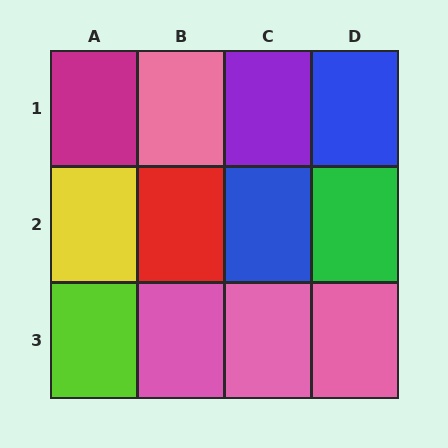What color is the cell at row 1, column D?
Blue.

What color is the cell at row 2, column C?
Blue.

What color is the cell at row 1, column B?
Pink.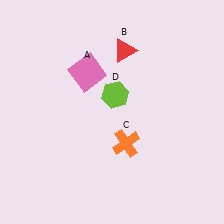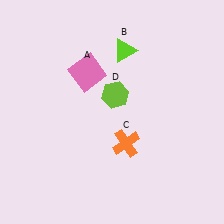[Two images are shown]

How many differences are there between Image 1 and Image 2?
There is 1 difference between the two images.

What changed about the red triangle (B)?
In Image 1, B is red. In Image 2, it changed to lime.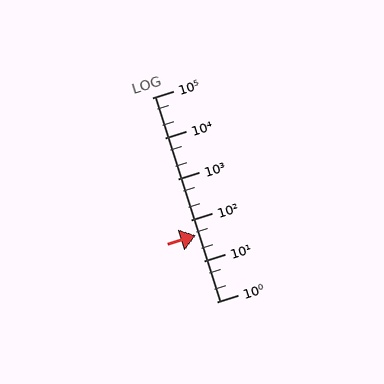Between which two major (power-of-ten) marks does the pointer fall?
The pointer is between 10 and 100.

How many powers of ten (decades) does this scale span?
The scale spans 5 decades, from 1 to 100000.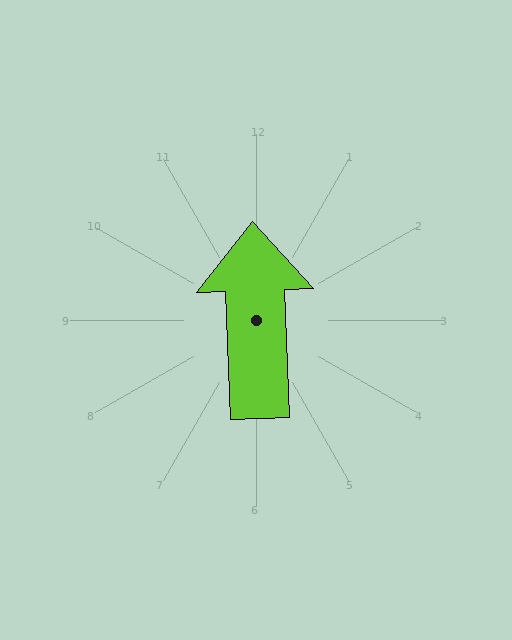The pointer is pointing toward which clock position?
Roughly 12 o'clock.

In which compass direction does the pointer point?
North.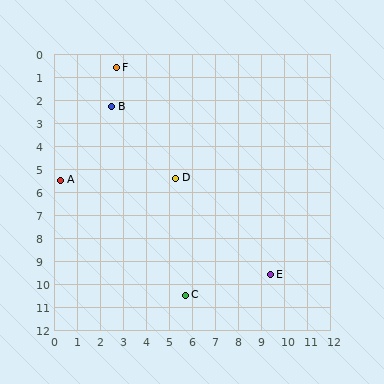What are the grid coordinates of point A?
Point A is at approximately (0.3, 5.5).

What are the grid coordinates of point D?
Point D is at approximately (5.3, 5.4).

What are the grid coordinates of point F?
Point F is at approximately (2.7, 0.6).